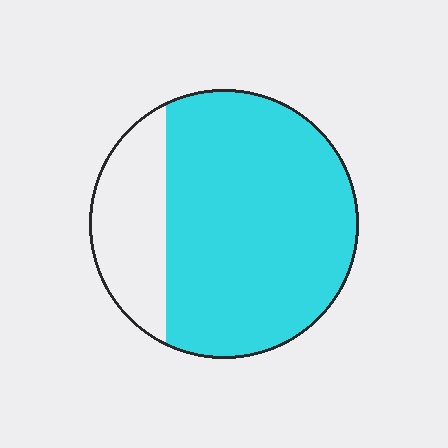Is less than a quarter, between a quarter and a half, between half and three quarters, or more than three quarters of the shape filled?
More than three quarters.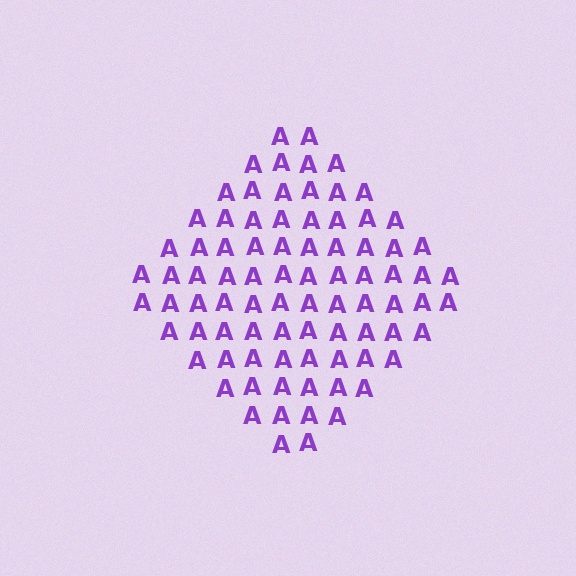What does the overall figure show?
The overall figure shows a diamond.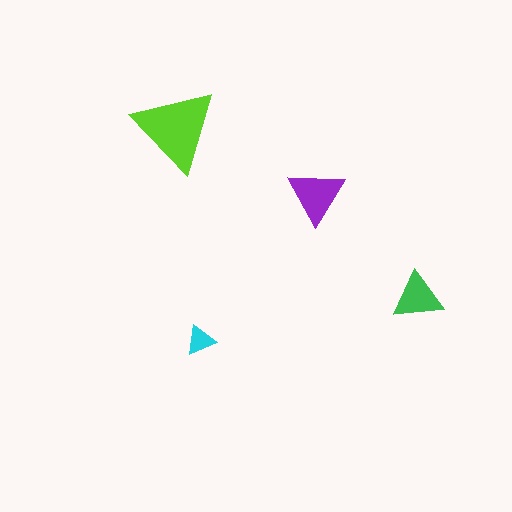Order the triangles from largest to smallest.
the lime one, the purple one, the green one, the cyan one.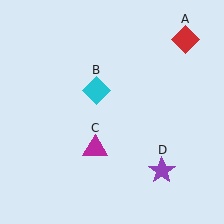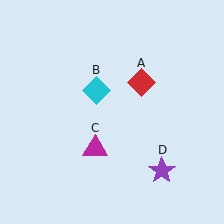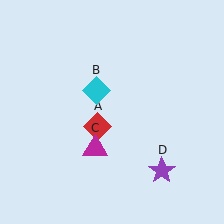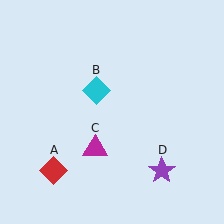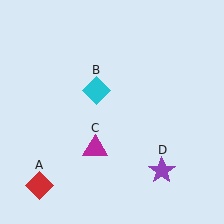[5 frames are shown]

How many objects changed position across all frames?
1 object changed position: red diamond (object A).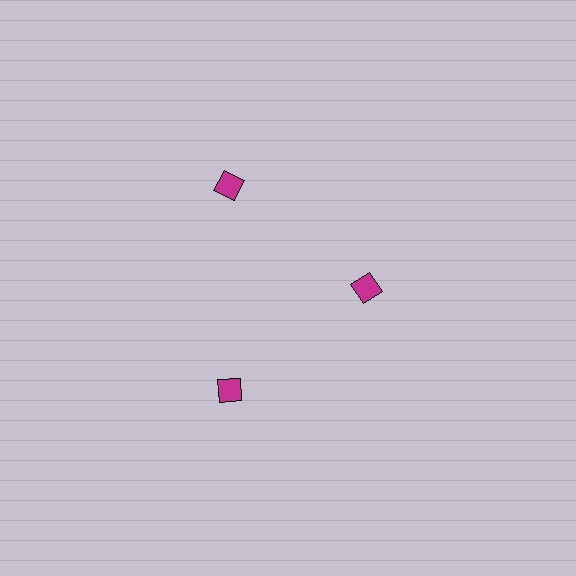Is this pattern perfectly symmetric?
No. The 3 magenta diamonds are arranged in a ring, but one element near the 3 o'clock position is pulled inward toward the center, breaking the 3-fold rotational symmetry.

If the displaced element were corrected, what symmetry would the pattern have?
It would have 3-fold rotational symmetry — the pattern would map onto itself every 120 degrees.